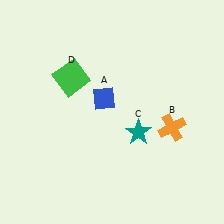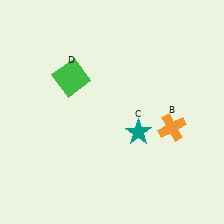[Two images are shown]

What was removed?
The blue diamond (A) was removed in Image 2.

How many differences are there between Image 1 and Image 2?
There is 1 difference between the two images.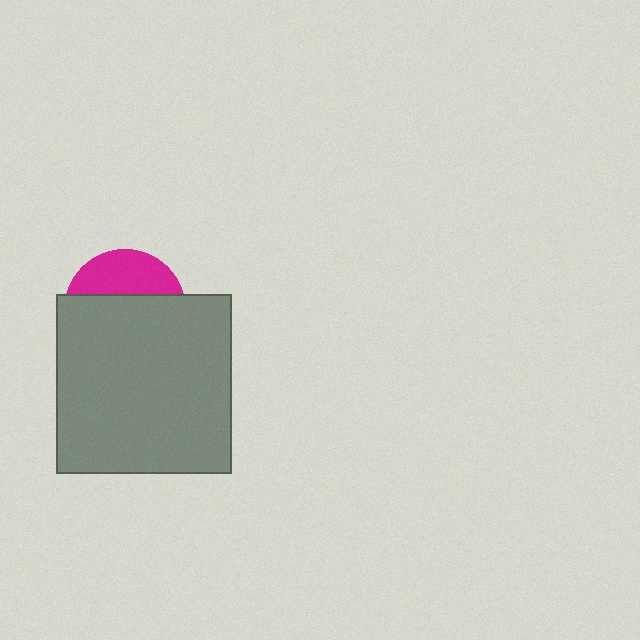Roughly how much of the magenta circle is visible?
A small part of it is visible (roughly 33%).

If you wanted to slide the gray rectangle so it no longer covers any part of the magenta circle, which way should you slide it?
Slide it down — that is the most direct way to separate the two shapes.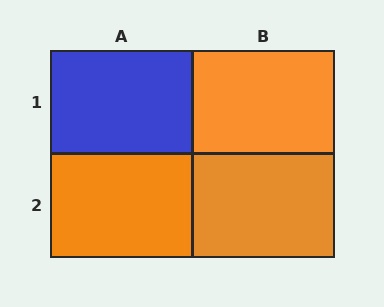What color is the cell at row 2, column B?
Orange.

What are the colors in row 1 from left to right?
Blue, orange.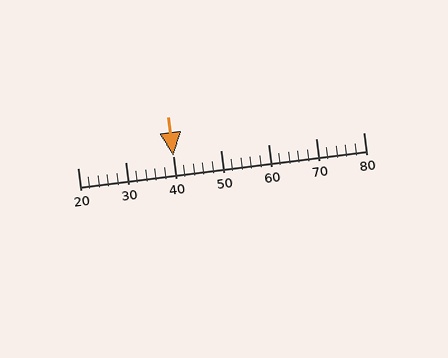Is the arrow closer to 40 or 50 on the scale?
The arrow is closer to 40.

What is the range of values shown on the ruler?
The ruler shows values from 20 to 80.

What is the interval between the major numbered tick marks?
The major tick marks are spaced 10 units apart.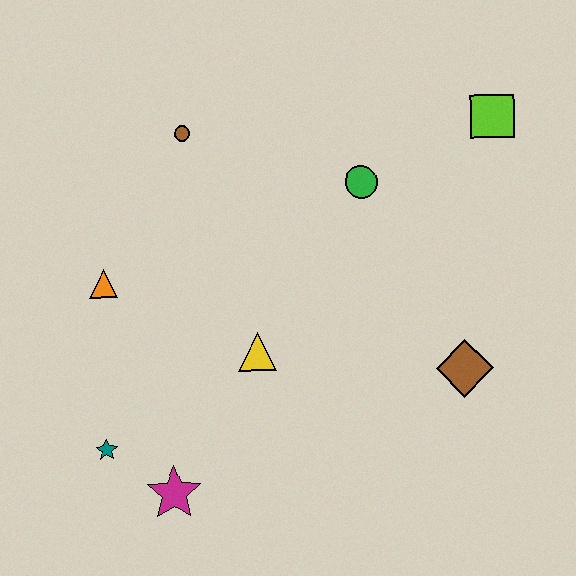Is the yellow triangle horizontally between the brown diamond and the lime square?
No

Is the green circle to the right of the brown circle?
Yes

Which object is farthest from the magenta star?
The lime square is farthest from the magenta star.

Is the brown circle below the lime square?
Yes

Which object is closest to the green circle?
The lime square is closest to the green circle.